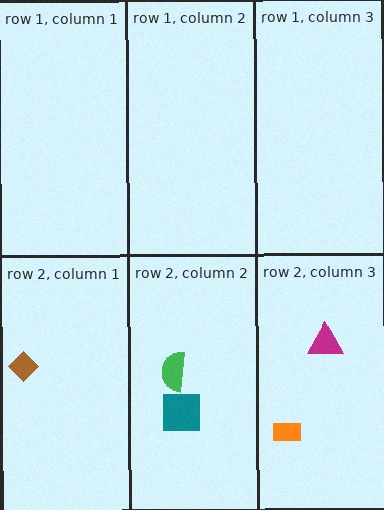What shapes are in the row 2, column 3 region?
The orange rectangle, the magenta triangle.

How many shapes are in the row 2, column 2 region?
2.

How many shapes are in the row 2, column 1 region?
1.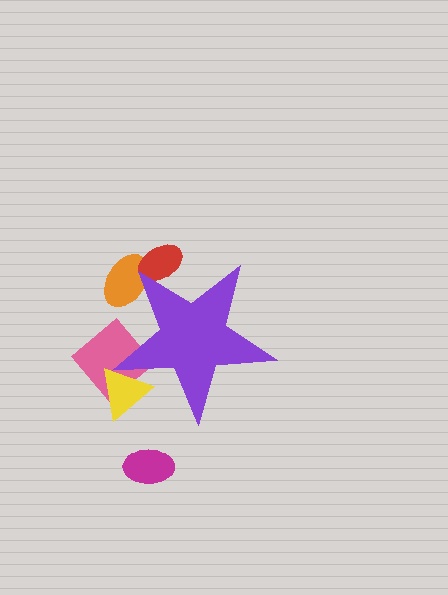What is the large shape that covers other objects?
A purple star.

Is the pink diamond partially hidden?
Yes, the pink diamond is partially hidden behind the purple star.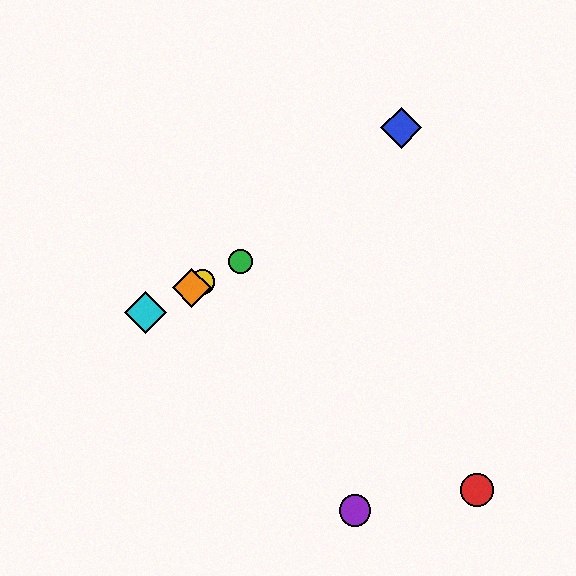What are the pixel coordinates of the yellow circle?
The yellow circle is at (203, 282).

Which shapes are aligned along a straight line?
The green circle, the yellow circle, the orange diamond, the cyan diamond are aligned along a straight line.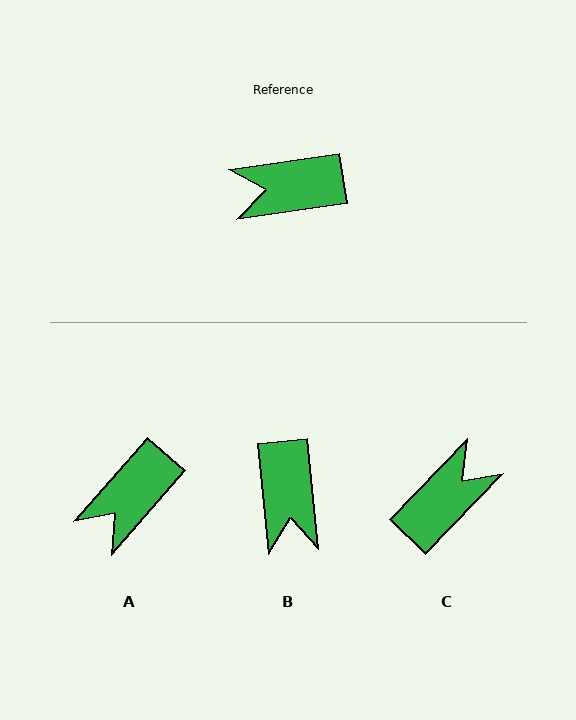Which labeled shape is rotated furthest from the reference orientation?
C, about 142 degrees away.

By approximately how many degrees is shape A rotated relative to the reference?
Approximately 40 degrees counter-clockwise.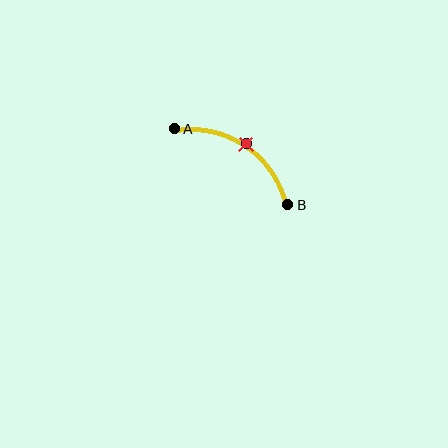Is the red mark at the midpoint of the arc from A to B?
Yes. The red mark lies on the arc at equal arc-length from both A and B — it is the arc midpoint.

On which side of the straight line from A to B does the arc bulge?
The arc bulges above and to the right of the straight line connecting A and B.